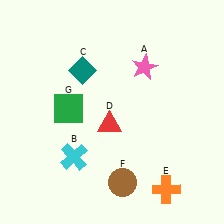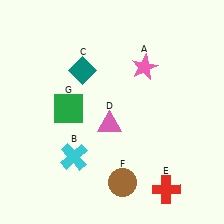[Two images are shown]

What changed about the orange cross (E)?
In Image 1, E is orange. In Image 2, it changed to red.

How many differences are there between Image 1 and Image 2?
There are 2 differences between the two images.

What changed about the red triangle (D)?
In Image 1, D is red. In Image 2, it changed to pink.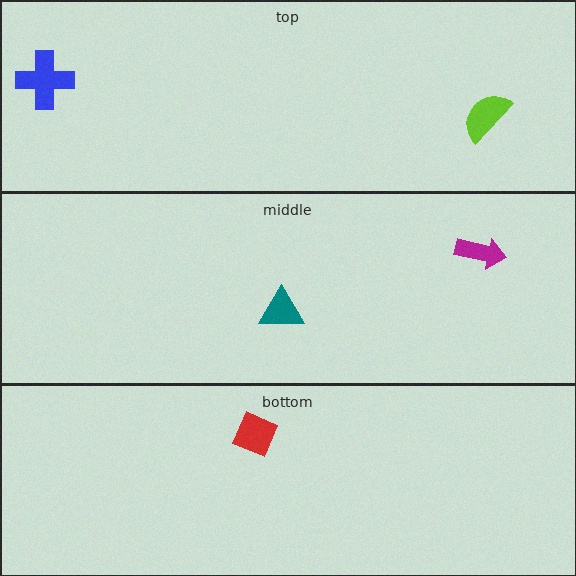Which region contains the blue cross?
The top region.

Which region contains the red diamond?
The bottom region.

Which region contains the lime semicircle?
The top region.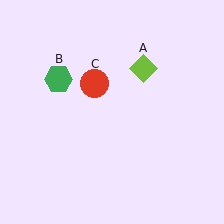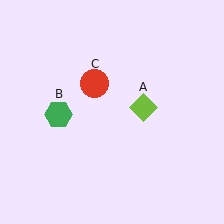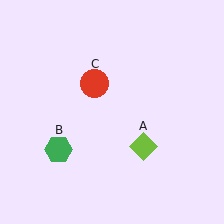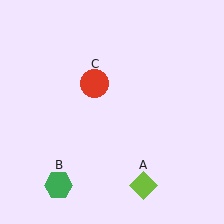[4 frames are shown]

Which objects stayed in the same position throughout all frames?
Red circle (object C) remained stationary.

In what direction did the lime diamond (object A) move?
The lime diamond (object A) moved down.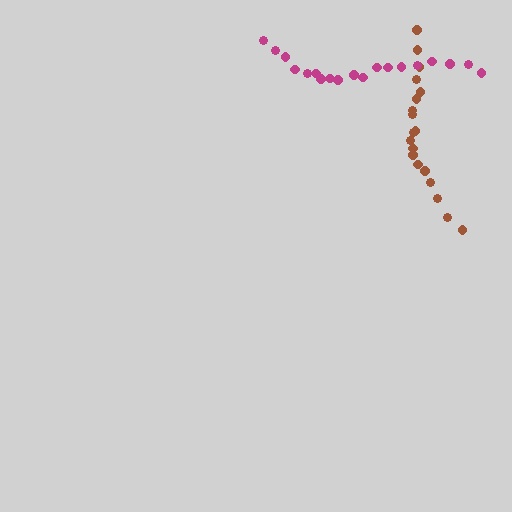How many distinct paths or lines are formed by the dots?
There are 2 distinct paths.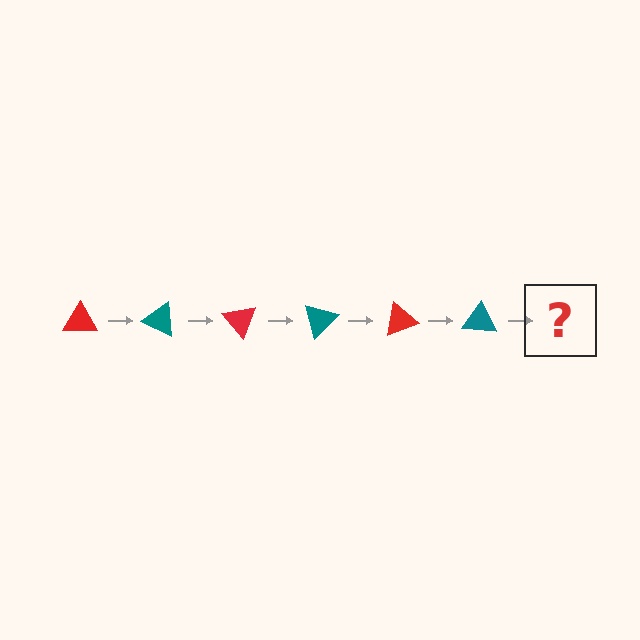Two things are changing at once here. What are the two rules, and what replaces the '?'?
The two rules are that it rotates 25 degrees each step and the color cycles through red and teal. The '?' should be a red triangle, rotated 150 degrees from the start.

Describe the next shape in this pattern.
It should be a red triangle, rotated 150 degrees from the start.